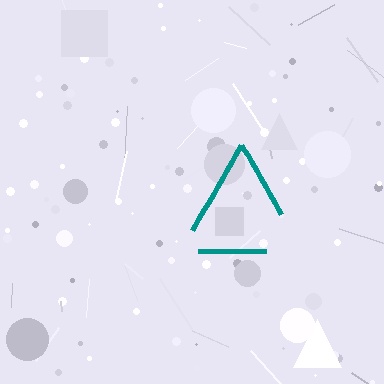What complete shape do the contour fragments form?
The contour fragments form a triangle.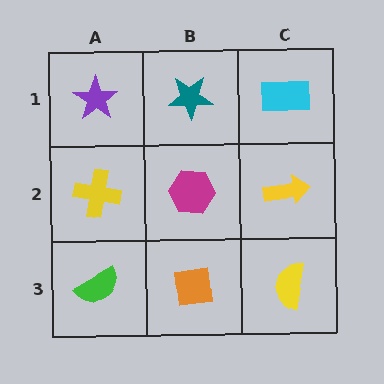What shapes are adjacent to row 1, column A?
A yellow cross (row 2, column A), a teal star (row 1, column B).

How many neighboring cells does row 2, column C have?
3.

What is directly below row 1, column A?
A yellow cross.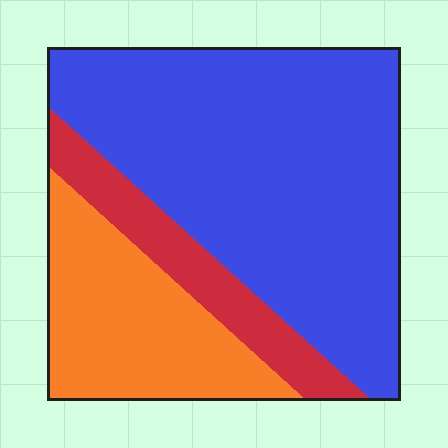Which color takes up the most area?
Blue, at roughly 60%.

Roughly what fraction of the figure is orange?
Orange takes up between a sixth and a third of the figure.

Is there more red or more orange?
Orange.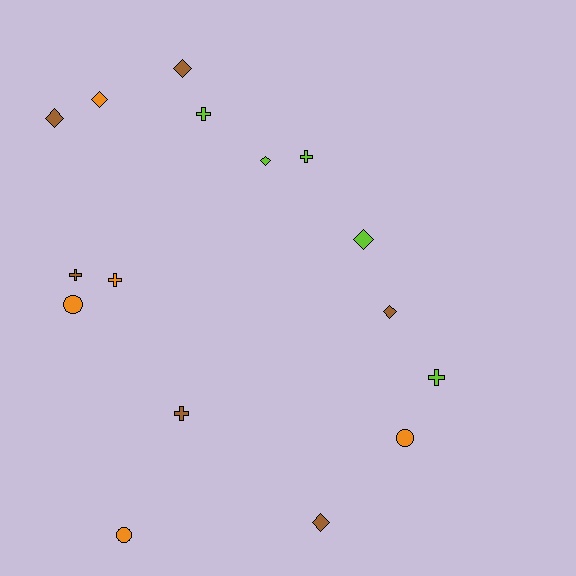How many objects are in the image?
There are 16 objects.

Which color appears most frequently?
Brown, with 6 objects.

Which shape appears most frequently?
Diamond, with 7 objects.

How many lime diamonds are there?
There are 2 lime diamonds.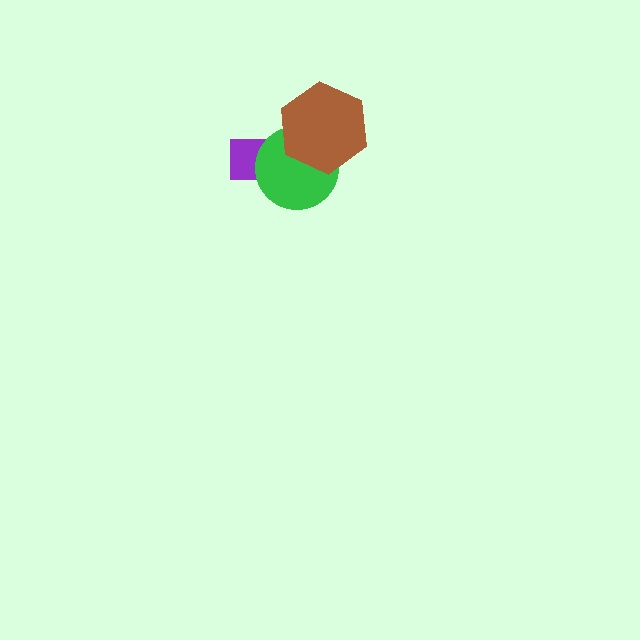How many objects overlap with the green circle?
2 objects overlap with the green circle.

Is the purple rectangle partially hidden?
Yes, it is partially covered by another shape.